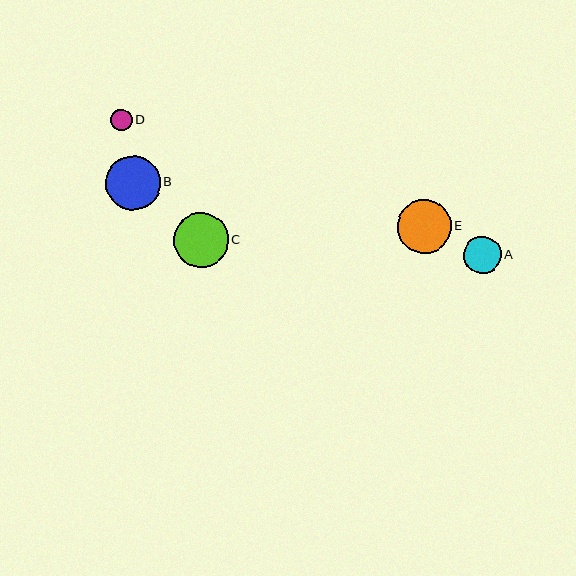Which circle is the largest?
Circle C is the largest with a size of approximately 55 pixels.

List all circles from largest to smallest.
From largest to smallest: C, B, E, A, D.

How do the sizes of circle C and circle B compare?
Circle C and circle B are approximately the same size.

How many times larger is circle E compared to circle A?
Circle E is approximately 1.4 times the size of circle A.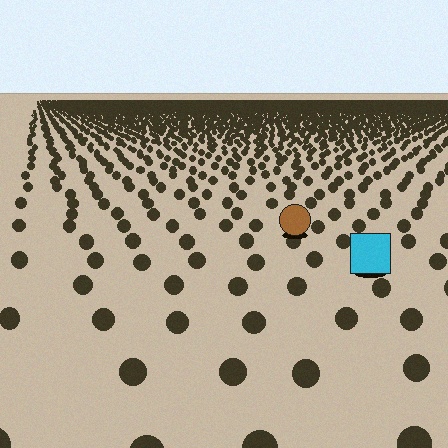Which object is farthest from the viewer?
The brown circle is farthest from the viewer. It appears smaller and the ground texture around it is denser.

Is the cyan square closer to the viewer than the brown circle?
Yes. The cyan square is closer — you can tell from the texture gradient: the ground texture is coarser near it.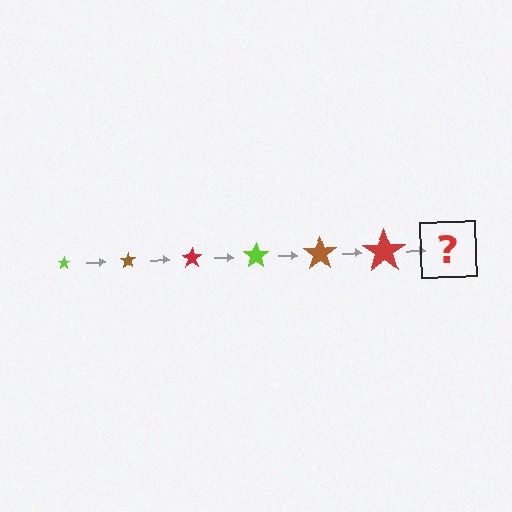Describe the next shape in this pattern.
It should be a lime star, larger than the previous one.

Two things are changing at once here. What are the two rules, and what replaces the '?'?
The two rules are that the star grows larger each step and the color cycles through lime, brown, and red. The '?' should be a lime star, larger than the previous one.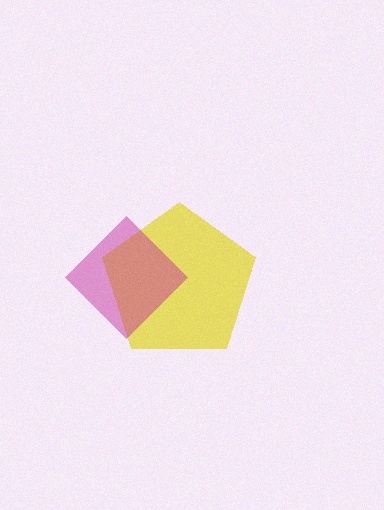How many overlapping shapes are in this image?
There are 2 overlapping shapes in the image.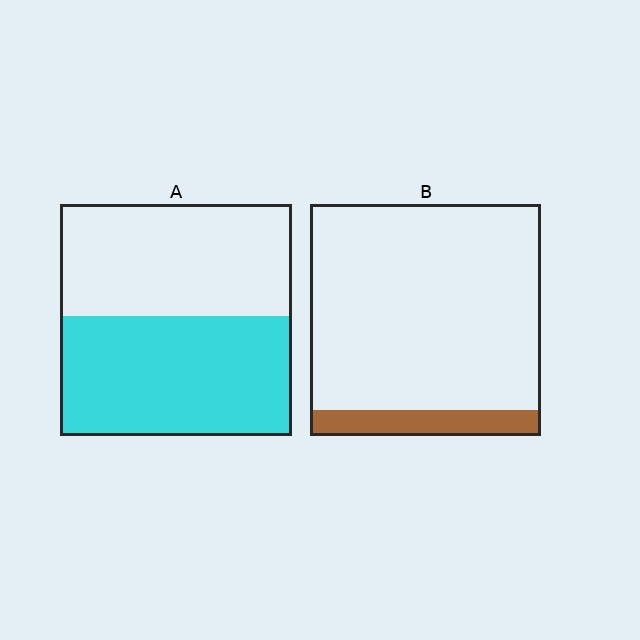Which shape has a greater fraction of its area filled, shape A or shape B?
Shape A.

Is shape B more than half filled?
No.